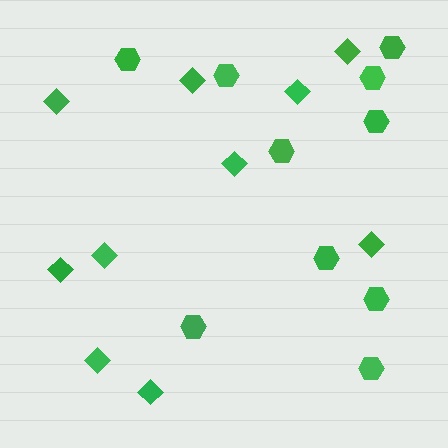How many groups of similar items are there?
There are 2 groups: one group of diamonds (10) and one group of hexagons (10).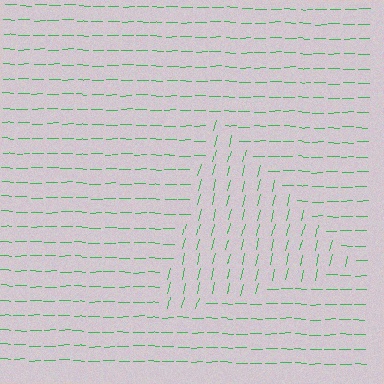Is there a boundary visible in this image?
Yes, there is a texture boundary formed by a change in line orientation.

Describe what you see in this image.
The image is filled with small green line segments. A triangle region in the image has lines oriented differently from the surrounding lines, creating a visible texture boundary.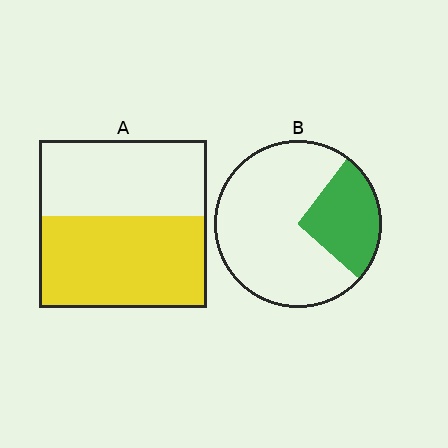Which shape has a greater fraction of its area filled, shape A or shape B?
Shape A.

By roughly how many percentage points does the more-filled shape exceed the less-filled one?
By roughly 30 percentage points (A over B).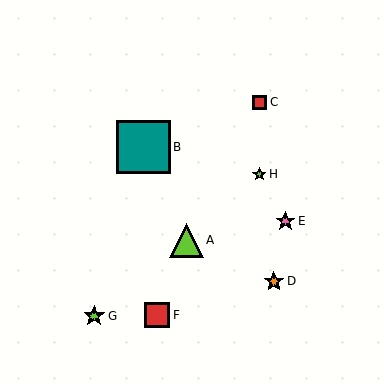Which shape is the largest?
The teal square (labeled B) is the largest.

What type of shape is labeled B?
Shape B is a teal square.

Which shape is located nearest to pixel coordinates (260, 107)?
The red square (labeled C) at (260, 102) is nearest to that location.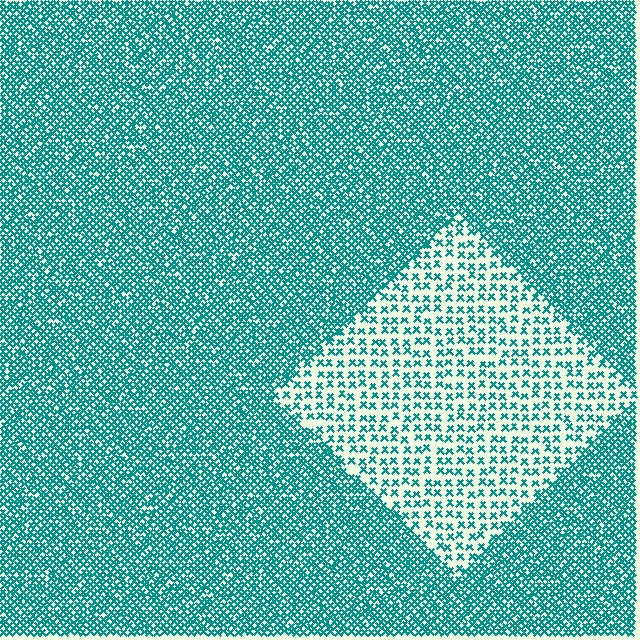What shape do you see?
I see a diamond.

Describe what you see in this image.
The image contains small teal elements arranged at two different densities. A diamond-shaped region is visible where the elements are less densely packed than the surrounding area.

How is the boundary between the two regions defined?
The boundary is defined by a change in element density (approximately 2.6x ratio). All elements are the same color, size, and shape.